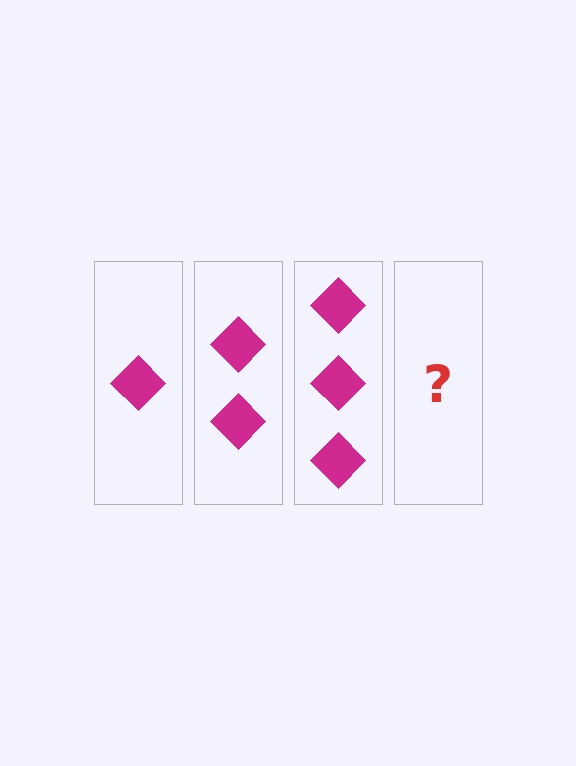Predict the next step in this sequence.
The next step is 4 diamonds.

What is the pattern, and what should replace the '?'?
The pattern is that each step adds one more diamond. The '?' should be 4 diamonds.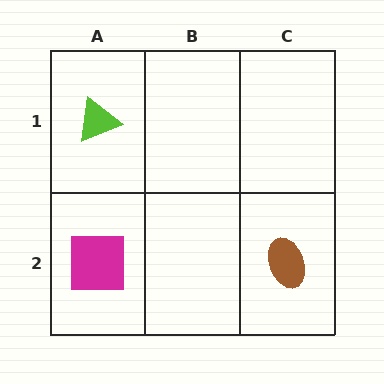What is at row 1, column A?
A lime triangle.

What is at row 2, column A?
A magenta square.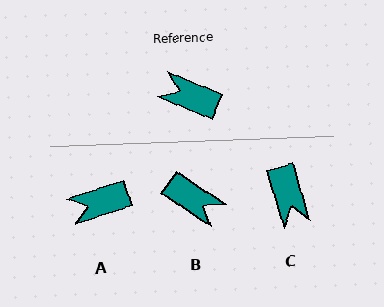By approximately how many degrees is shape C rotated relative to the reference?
Approximately 129 degrees counter-clockwise.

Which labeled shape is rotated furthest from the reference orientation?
B, about 168 degrees away.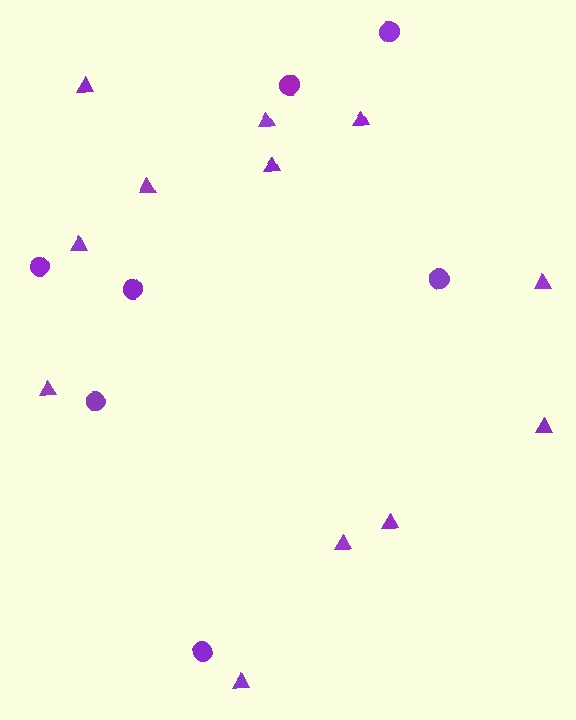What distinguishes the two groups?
There are 2 groups: one group of circles (7) and one group of triangles (12).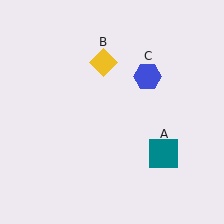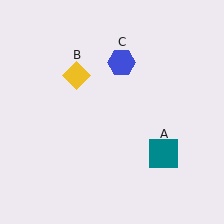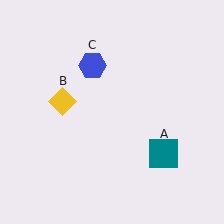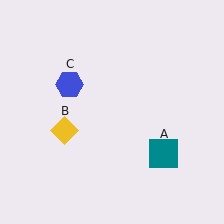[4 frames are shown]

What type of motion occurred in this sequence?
The yellow diamond (object B), blue hexagon (object C) rotated counterclockwise around the center of the scene.